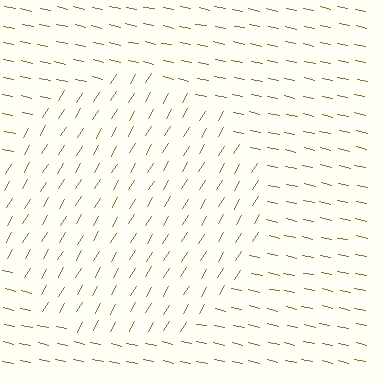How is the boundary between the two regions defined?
The boundary is defined purely by a change in line orientation (approximately 71 degrees difference). All lines are the same color and thickness.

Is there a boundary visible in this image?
Yes, there is a texture boundary formed by a change in line orientation.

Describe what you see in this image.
The image is filled with small brown line segments. A circle region in the image has lines oriented differently from the surrounding lines, creating a visible texture boundary.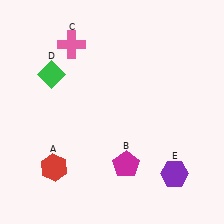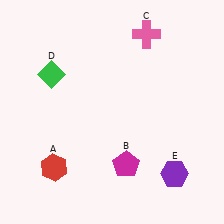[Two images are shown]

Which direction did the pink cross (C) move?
The pink cross (C) moved right.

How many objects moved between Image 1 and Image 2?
1 object moved between the two images.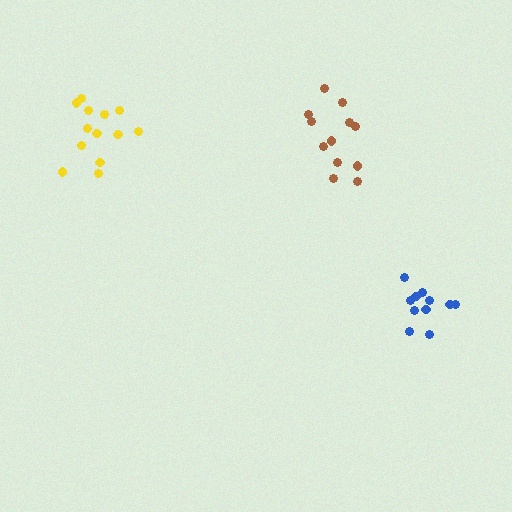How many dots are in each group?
Group 1: 13 dots, Group 2: 11 dots, Group 3: 12 dots (36 total).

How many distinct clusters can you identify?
There are 3 distinct clusters.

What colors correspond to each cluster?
The clusters are colored: yellow, blue, brown.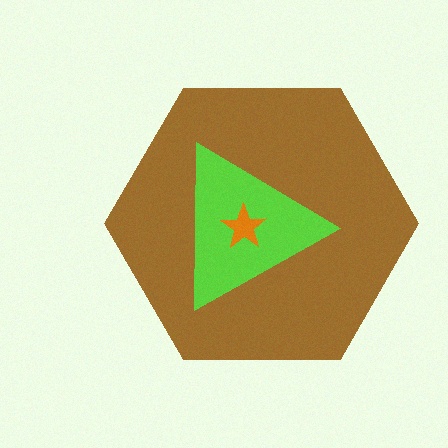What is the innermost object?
The orange star.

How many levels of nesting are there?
3.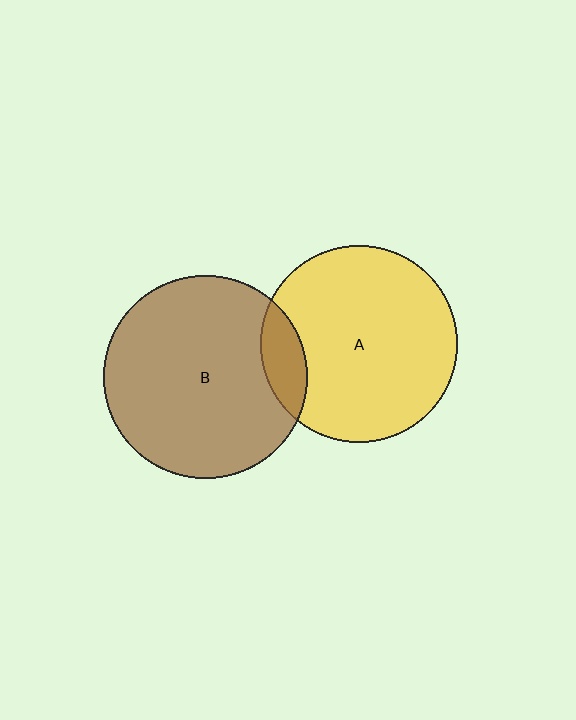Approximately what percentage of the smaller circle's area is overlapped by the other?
Approximately 10%.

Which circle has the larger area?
Circle B (brown).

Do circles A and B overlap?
Yes.